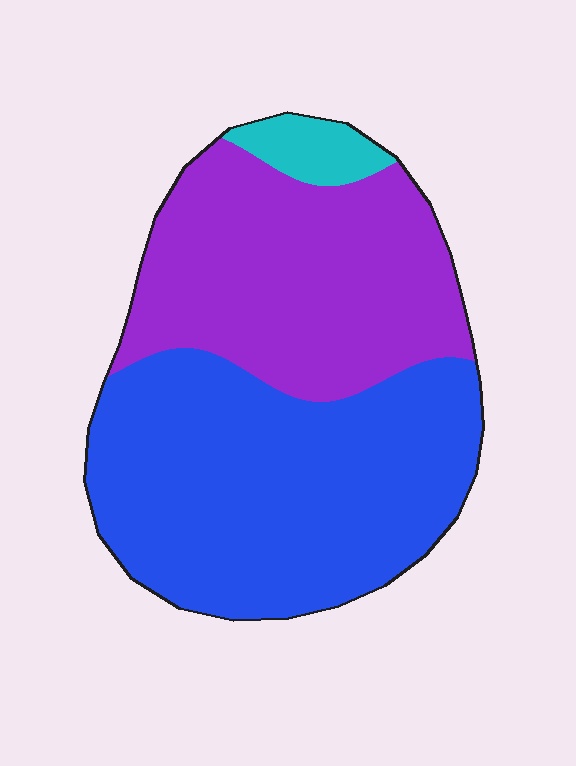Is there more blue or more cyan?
Blue.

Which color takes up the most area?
Blue, at roughly 55%.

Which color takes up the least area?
Cyan, at roughly 5%.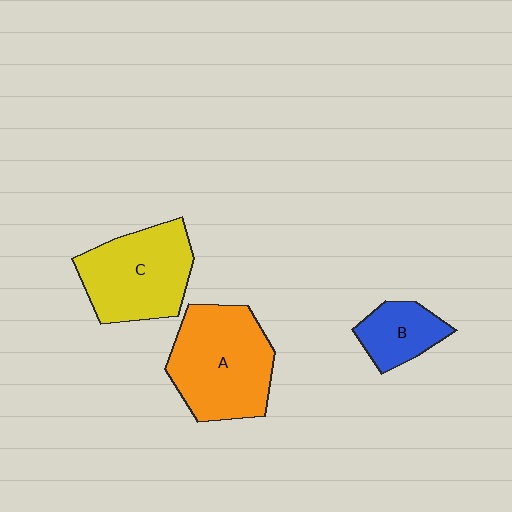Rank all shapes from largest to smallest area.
From largest to smallest: A (orange), C (yellow), B (blue).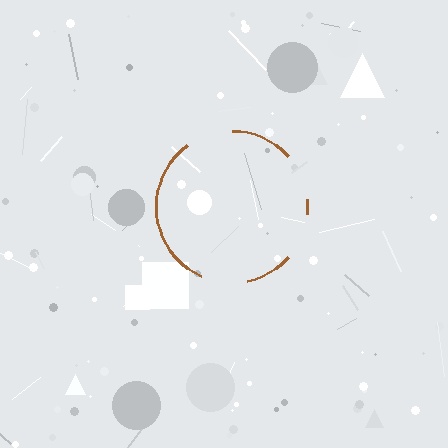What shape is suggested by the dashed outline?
The dashed outline suggests a circle.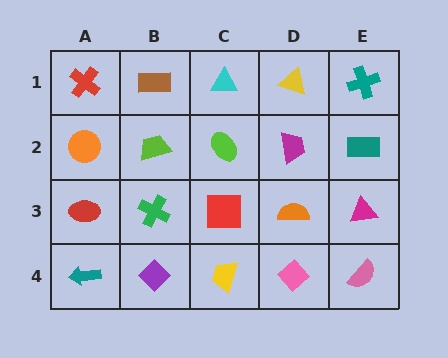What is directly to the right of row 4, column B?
A yellow trapezoid.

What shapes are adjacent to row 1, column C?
A lime ellipse (row 2, column C), a brown rectangle (row 1, column B), a yellow triangle (row 1, column D).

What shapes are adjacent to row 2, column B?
A brown rectangle (row 1, column B), a green cross (row 3, column B), an orange circle (row 2, column A), a lime ellipse (row 2, column C).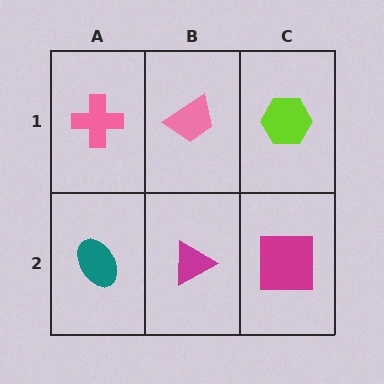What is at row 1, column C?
A lime hexagon.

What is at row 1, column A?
A pink cross.